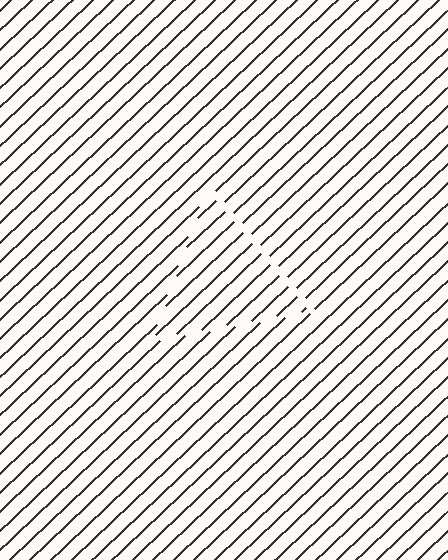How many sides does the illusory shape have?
3 sides — the line-ends trace a triangle.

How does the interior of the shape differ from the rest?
The interior of the shape contains the same grating, shifted by half a period — the contour is defined by the phase discontinuity where line-ends from the inner and outer gratings abut.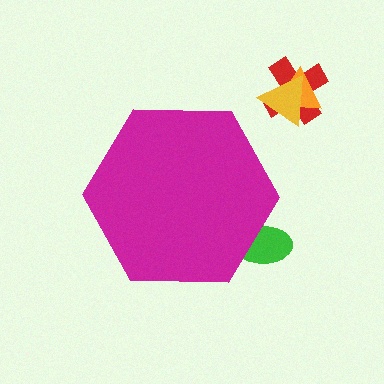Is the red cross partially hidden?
No, the red cross is fully visible.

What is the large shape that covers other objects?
A magenta hexagon.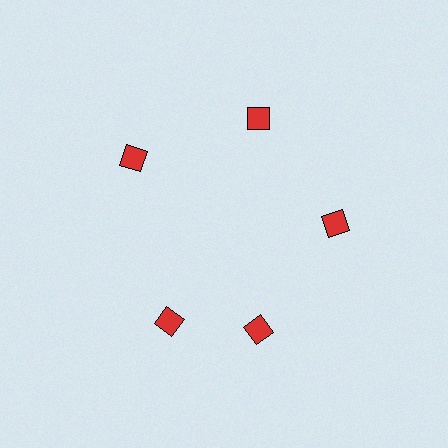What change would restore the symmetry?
The symmetry would be restored by rotating it back into even spacing with its neighbors so that all 5 diamonds sit at equal angles and equal distance from the center.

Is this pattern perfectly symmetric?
No. The 5 red diamonds are arranged in a ring, but one element near the 8 o'clock position is rotated out of alignment along the ring, breaking the 5-fold rotational symmetry.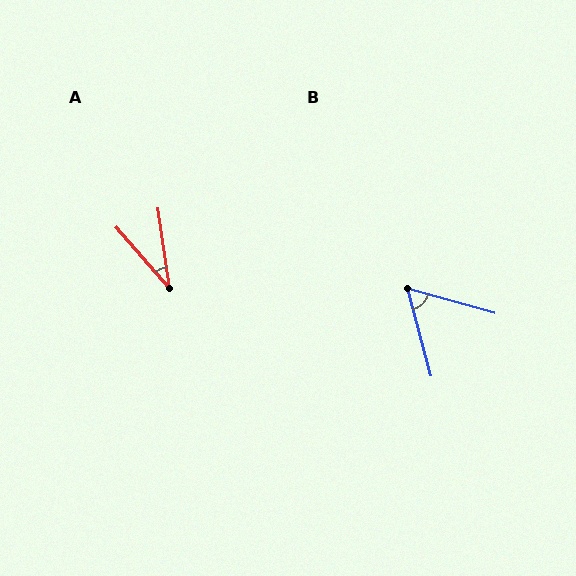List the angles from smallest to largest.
A (33°), B (60°).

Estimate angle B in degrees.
Approximately 60 degrees.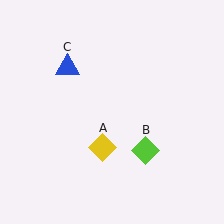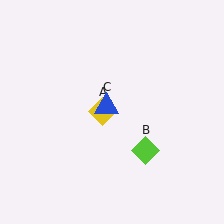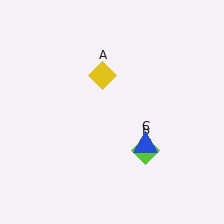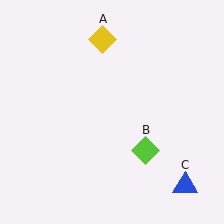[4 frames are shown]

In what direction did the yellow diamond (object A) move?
The yellow diamond (object A) moved up.